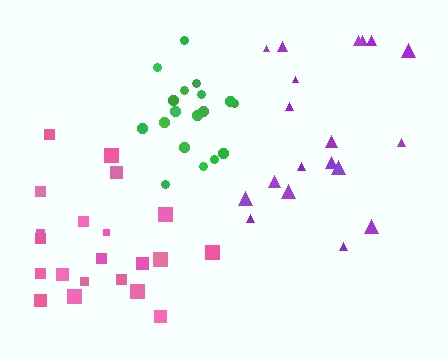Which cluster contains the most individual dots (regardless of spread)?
Pink (22).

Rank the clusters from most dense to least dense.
green, pink, purple.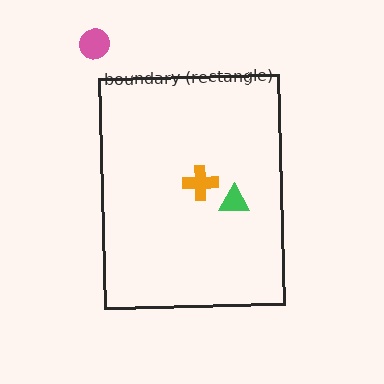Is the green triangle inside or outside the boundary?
Inside.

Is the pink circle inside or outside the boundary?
Outside.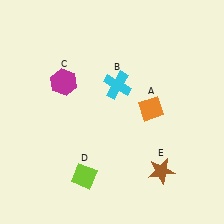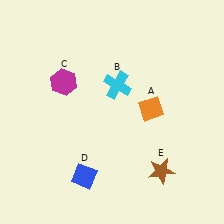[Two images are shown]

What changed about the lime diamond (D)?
In Image 1, D is lime. In Image 2, it changed to blue.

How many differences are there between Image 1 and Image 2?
There is 1 difference between the two images.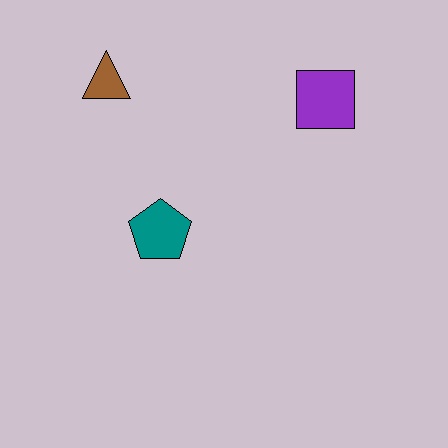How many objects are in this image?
There are 3 objects.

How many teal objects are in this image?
There is 1 teal object.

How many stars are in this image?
There are no stars.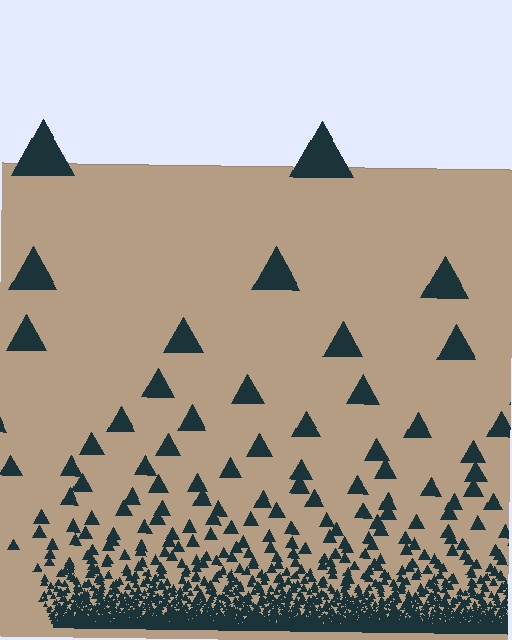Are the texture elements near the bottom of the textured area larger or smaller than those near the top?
Smaller. The gradient is inverted — elements near the bottom are smaller and denser.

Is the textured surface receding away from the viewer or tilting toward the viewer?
The surface appears to tilt toward the viewer. Texture elements get larger and sparser toward the top.